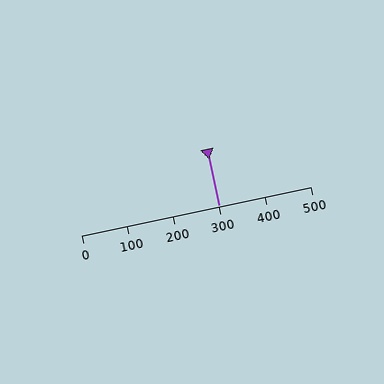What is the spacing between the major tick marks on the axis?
The major ticks are spaced 100 apart.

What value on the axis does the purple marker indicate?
The marker indicates approximately 300.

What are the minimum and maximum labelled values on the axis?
The axis runs from 0 to 500.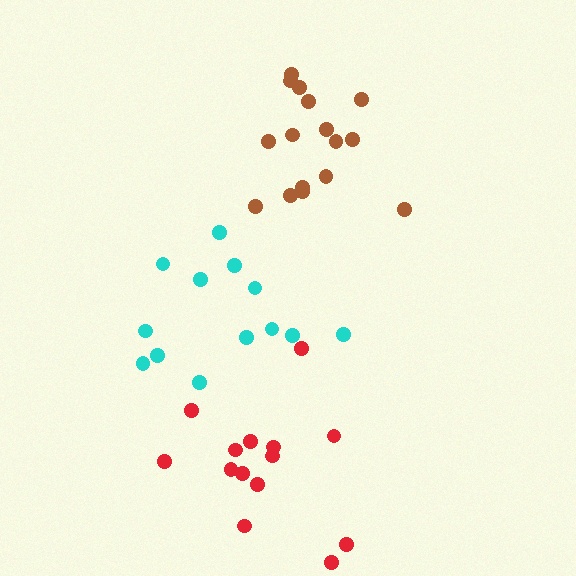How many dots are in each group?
Group 1: 13 dots, Group 2: 14 dots, Group 3: 16 dots (43 total).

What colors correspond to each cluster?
The clusters are colored: cyan, red, brown.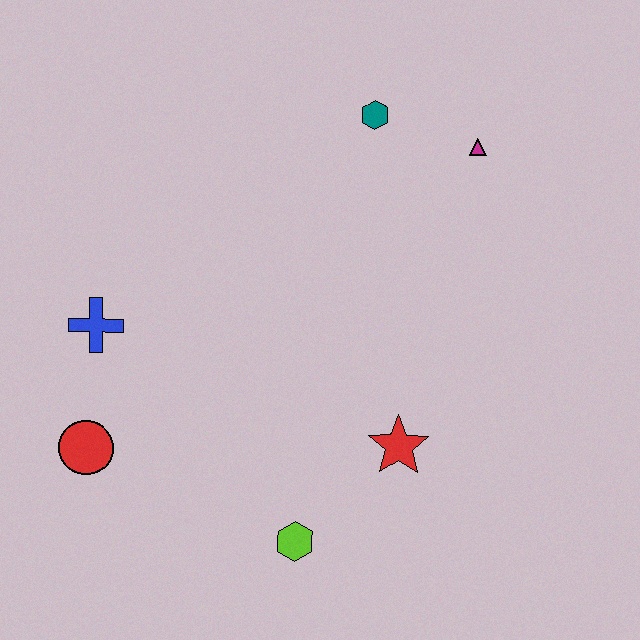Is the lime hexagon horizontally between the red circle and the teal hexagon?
Yes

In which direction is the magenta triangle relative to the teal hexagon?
The magenta triangle is to the right of the teal hexagon.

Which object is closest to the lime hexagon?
The red star is closest to the lime hexagon.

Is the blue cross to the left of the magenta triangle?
Yes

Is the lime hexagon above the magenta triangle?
No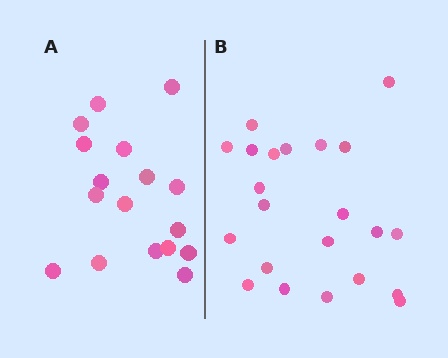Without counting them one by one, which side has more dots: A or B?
Region B (the right region) has more dots.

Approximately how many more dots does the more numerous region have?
Region B has about 5 more dots than region A.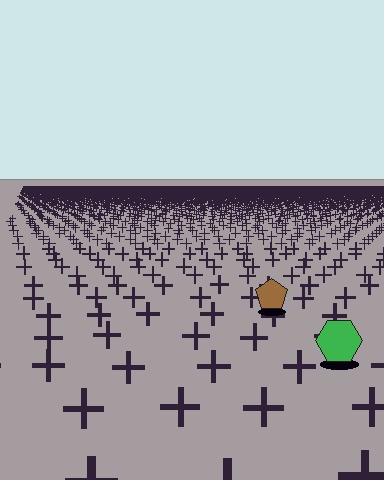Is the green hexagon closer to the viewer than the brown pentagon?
Yes. The green hexagon is closer — you can tell from the texture gradient: the ground texture is coarser near it.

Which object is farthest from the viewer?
The brown pentagon is farthest from the viewer. It appears smaller and the ground texture around it is denser.